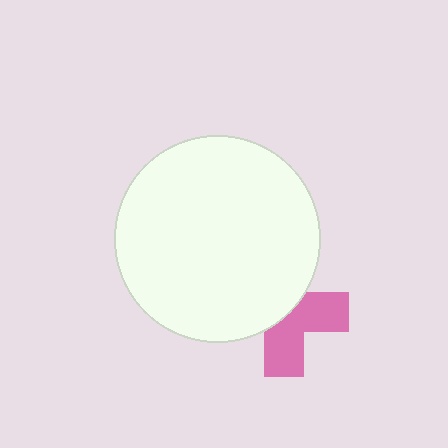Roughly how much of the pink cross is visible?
About half of it is visible (roughly 48%).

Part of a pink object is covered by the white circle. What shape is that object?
It is a cross.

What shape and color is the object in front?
The object in front is a white circle.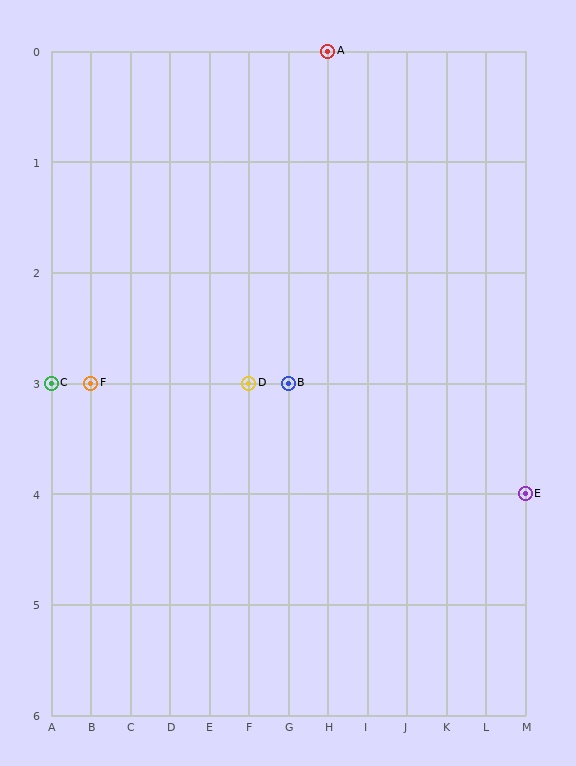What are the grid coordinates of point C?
Point C is at grid coordinates (A, 3).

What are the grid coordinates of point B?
Point B is at grid coordinates (G, 3).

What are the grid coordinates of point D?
Point D is at grid coordinates (F, 3).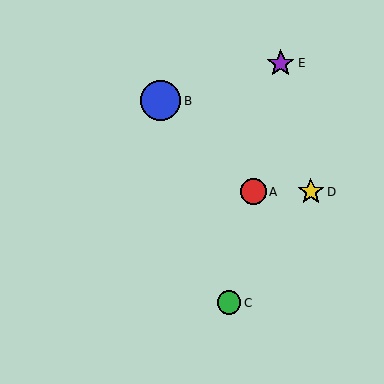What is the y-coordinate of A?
Object A is at y≈192.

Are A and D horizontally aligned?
Yes, both are at y≈192.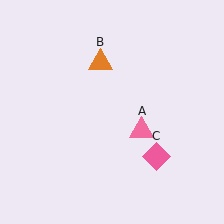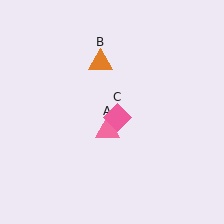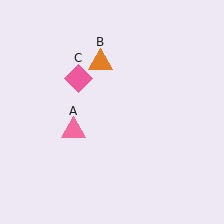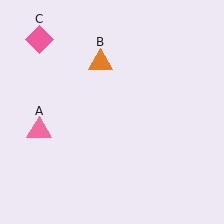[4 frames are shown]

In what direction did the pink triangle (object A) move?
The pink triangle (object A) moved left.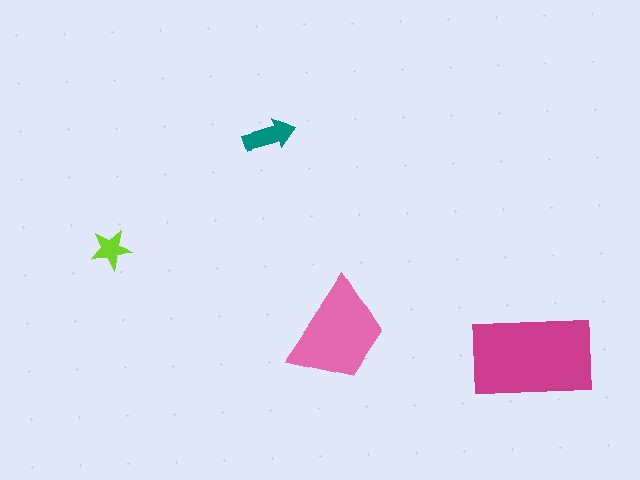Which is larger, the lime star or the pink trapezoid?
The pink trapezoid.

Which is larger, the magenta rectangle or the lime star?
The magenta rectangle.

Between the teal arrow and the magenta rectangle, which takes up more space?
The magenta rectangle.